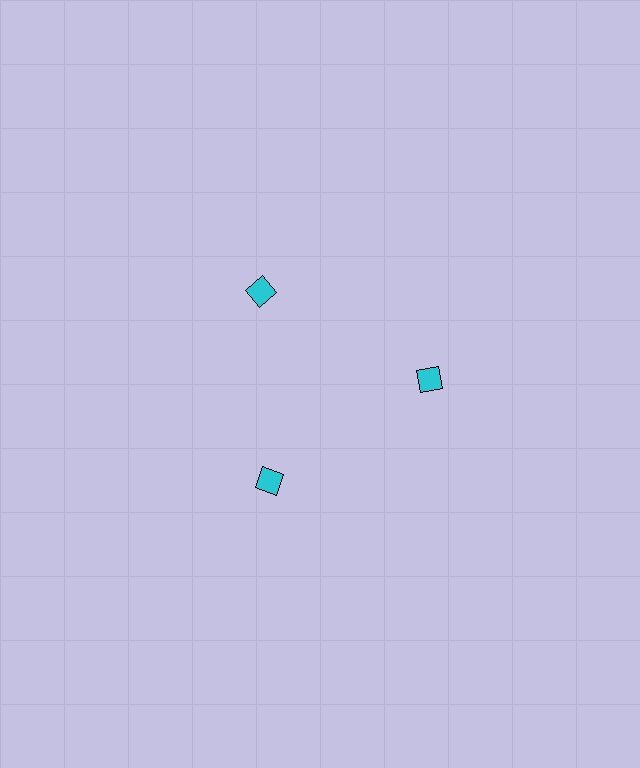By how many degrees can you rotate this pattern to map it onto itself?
The pattern maps onto itself every 120 degrees of rotation.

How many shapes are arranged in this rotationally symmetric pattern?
There are 3 shapes, arranged in 3 groups of 1.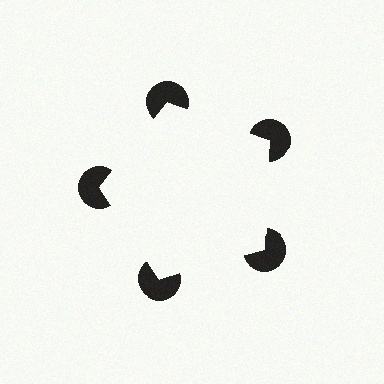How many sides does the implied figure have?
5 sides.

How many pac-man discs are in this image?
There are 5 — one at each vertex of the illusory pentagon.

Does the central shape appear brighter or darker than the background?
It typically appears slightly brighter than the background, even though no actual brightness change is drawn.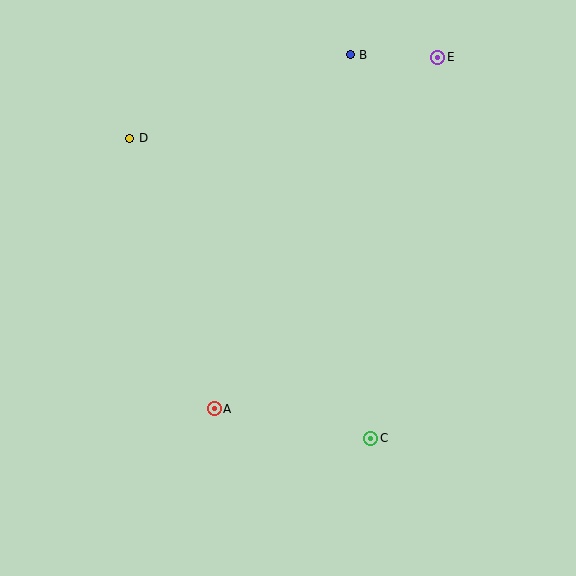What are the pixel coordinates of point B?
Point B is at (350, 55).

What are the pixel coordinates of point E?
Point E is at (438, 57).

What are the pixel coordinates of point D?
Point D is at (130, 138).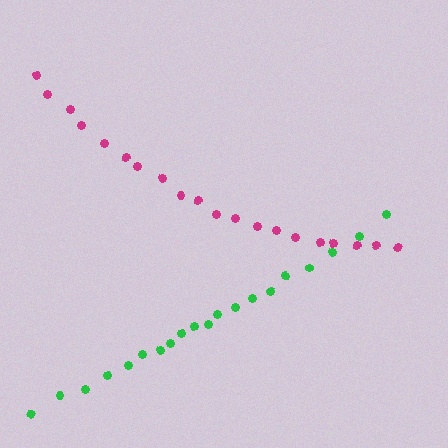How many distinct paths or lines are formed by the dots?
There are 2 distinct paths.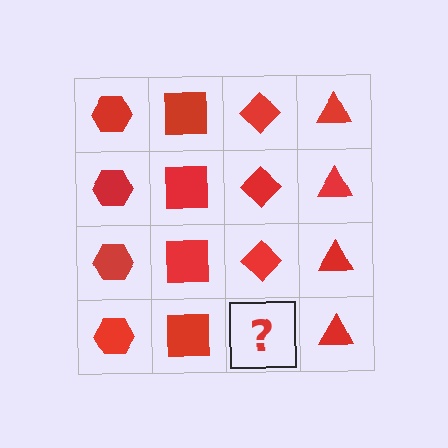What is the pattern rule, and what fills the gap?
The rule is that each column has a consistent shape. The gap should be filled with a red diamond.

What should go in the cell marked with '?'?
The missing cell should contain a red diamond.